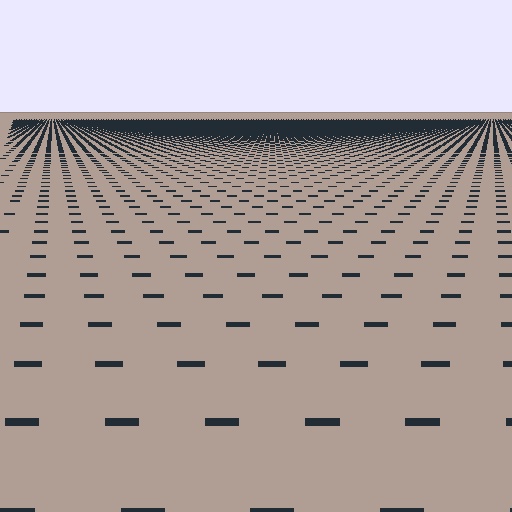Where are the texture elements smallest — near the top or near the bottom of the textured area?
Near the top.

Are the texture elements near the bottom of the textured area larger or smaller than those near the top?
Larger. Near the bottom, elements are closer to the viewer and appear at a bigger on-screen size.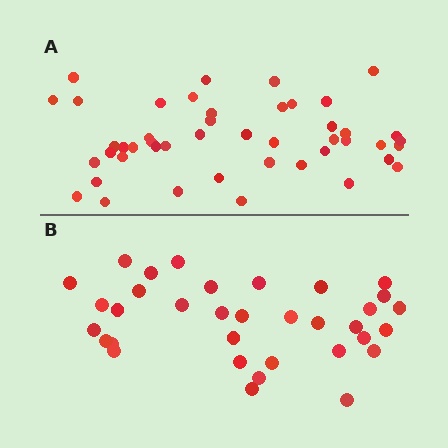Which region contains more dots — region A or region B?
Region A (the top region) has more dots.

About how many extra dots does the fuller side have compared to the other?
Region A has roughly 12 or so more dots than region B.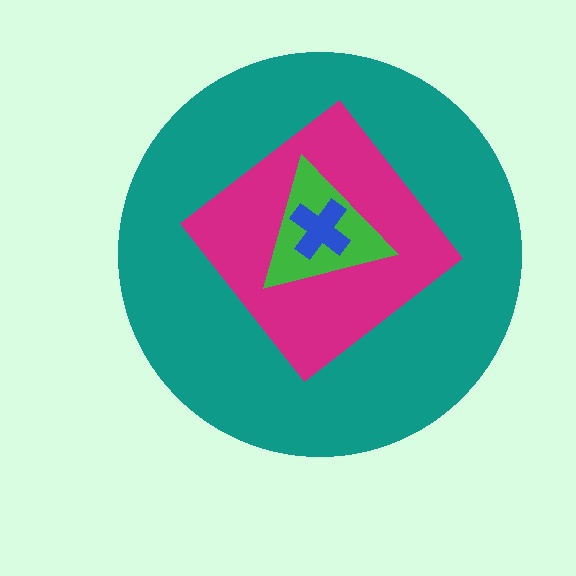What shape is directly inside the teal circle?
The magenta diamond.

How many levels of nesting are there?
4.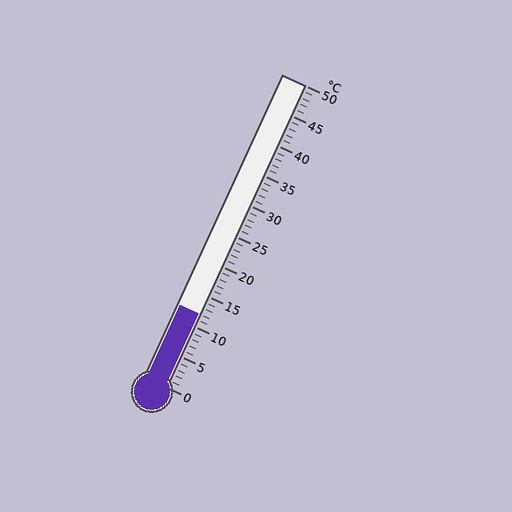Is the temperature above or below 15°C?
The temperature is below 15°C.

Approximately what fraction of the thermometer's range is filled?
The thermometer is filled to approximately 25% of its range.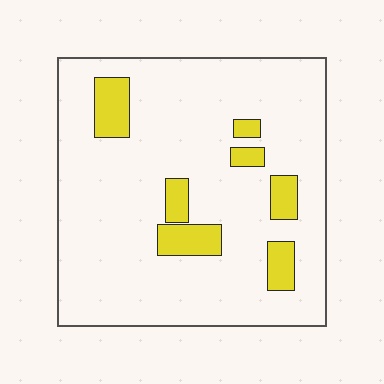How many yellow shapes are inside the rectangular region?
7.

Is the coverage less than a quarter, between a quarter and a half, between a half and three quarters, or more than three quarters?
Less than a quarter.